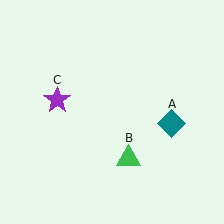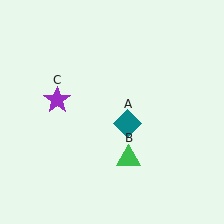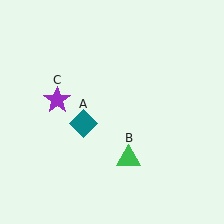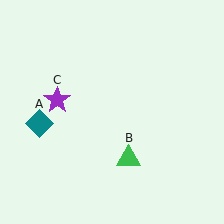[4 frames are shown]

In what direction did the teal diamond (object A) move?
The teal diamond (object A) moved left.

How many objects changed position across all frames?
1 object changed position: teal diamond (object A).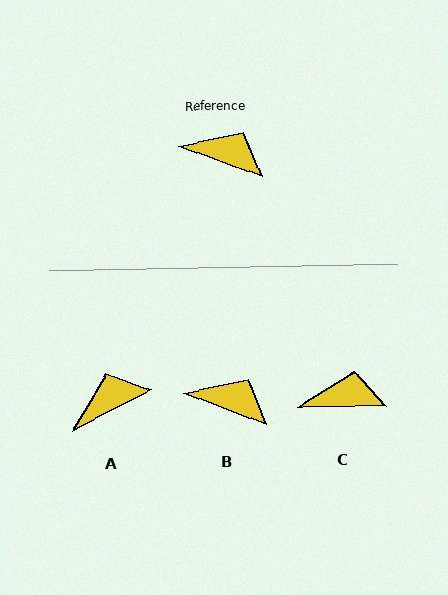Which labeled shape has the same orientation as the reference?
B.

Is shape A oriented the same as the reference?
No, it is off by about 47 degrees.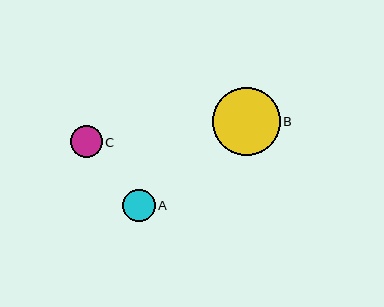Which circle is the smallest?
Circle C is the smallest with a size of approximately 32 pixels.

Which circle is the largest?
Circle B is the largest with a size of approximately 68 pixels.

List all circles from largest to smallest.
From largest to smallest: B, A, C.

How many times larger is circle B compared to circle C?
Circle B is approximately 2.1 times the size of circle C.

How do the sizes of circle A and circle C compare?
Circle A and circle C are approximately the same size.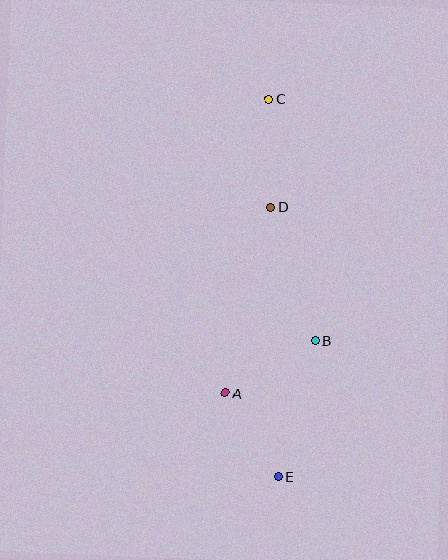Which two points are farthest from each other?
Points C and E are farthest from each other.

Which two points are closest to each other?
Points A and E are closest to each other.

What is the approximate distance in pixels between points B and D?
The distance between B and D is approximately 141 pixels.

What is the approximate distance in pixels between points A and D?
The distance between A and D is approximately 192 pixels.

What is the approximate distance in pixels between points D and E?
The distance between D and E is approximately 270 pixels.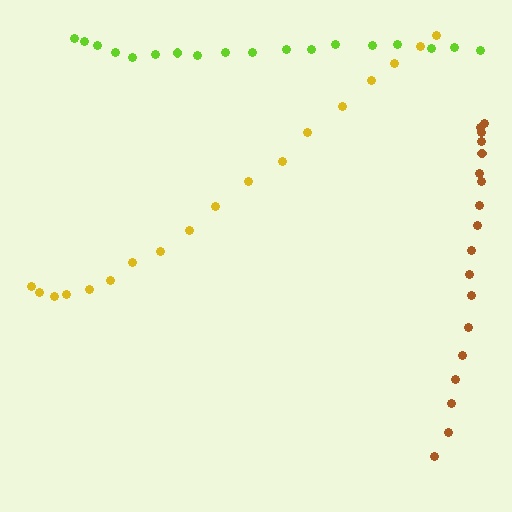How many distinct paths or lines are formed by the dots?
There are 3 distinct paths.